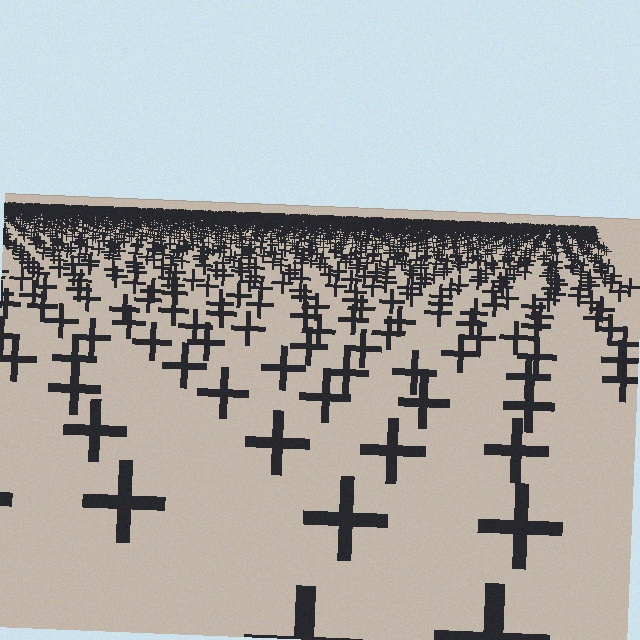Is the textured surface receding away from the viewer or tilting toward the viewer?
The surface is receding away from the viewer. Texture elements get smaller and denser toward the top.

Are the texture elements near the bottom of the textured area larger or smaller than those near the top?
Larger. Near the bottom, elements are closer to the viewer and appear at a bigger on-screen size.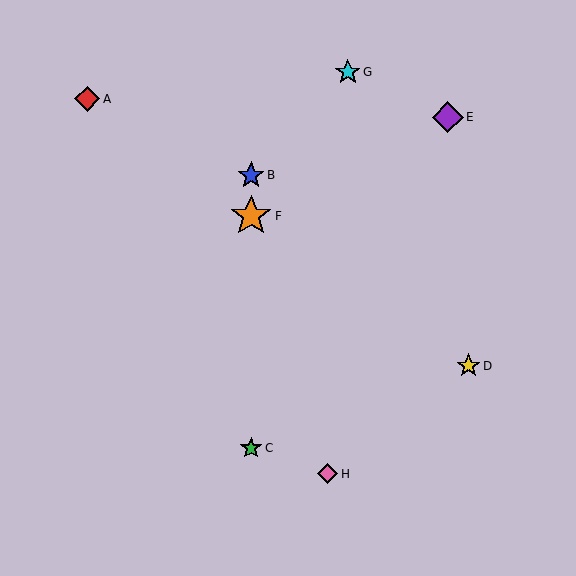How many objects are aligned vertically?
3 objects (B, C, F) are aligned vertically.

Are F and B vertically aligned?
Yes, both are at x≈251.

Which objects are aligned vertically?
Objects B, C, F are aligned vertically.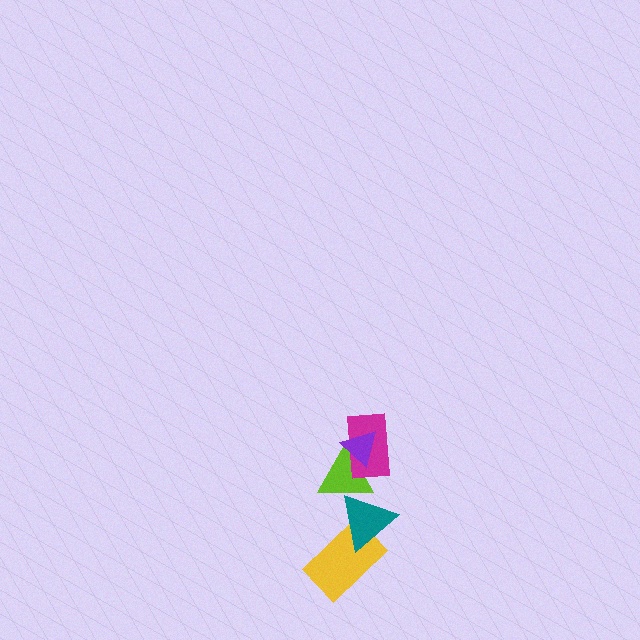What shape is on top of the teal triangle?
The lime triangle is on top of the teal triangle.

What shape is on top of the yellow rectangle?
The teal triangle is on top of the yellow rectangle.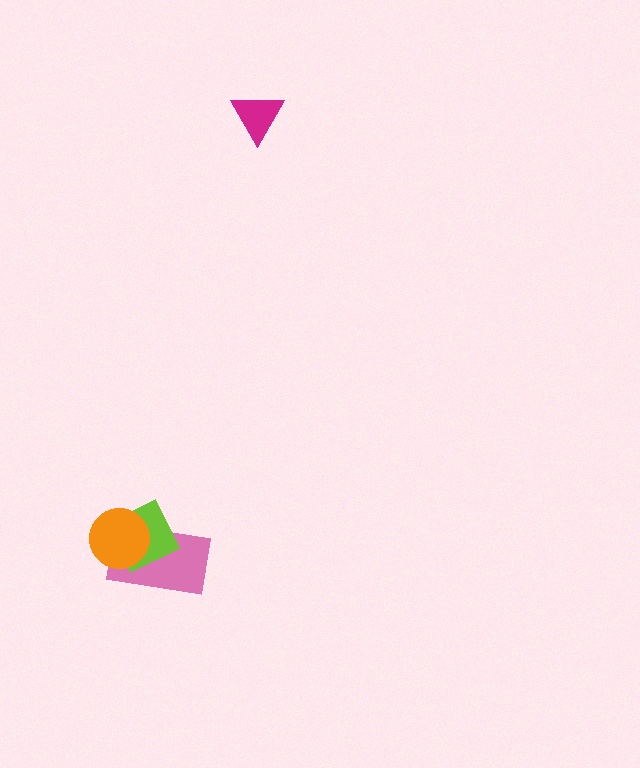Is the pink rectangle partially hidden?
Yes, it is partially covered by another shape.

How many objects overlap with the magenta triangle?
0 objects overlap with the magenta triangle.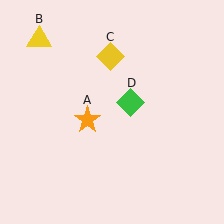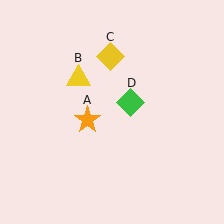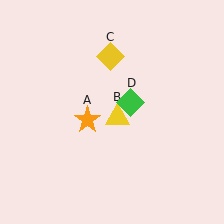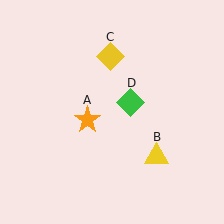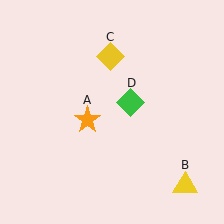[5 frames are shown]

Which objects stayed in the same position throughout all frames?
Orange star (object A) and yellow diamond (object C) and green diamond (object D) remained stationary.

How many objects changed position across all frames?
1 object changed position: yellow triangle (object B).